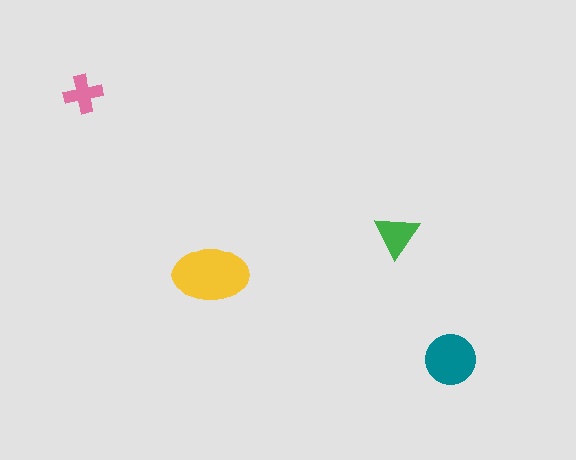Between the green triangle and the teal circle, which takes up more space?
The teal circle.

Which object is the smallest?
The pink cross.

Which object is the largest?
The yellow ellipse.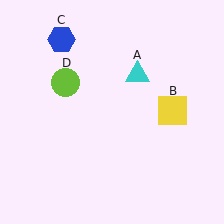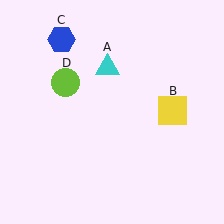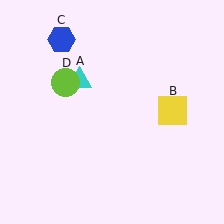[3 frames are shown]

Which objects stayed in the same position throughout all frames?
Yellow square (object B) and blue hexagon (object C) and lime circle (object D) remained stationary.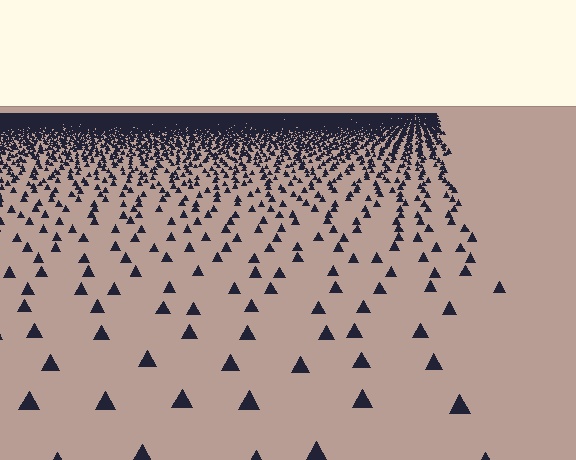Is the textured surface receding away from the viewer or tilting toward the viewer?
The surface is receding away from the viewer. Texture elements get smaller and denser toward the top.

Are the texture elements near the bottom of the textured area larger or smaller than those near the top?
Larger. Near the bottom, elements are closer to the viewer and appear at a bigger on-screen size.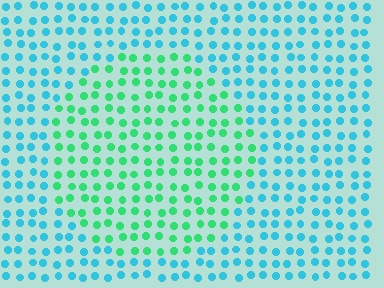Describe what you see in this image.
The image is filled with small cyan elements in a uniform arrangement. A circle-shaped region is visible where the elements are tinted to a slightly different hue, forming a subtle color boundary.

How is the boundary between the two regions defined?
The boundary is defined purely by a slight shift in hue (about 46 degrees). Spacing, size, and orientation are identical on both sides.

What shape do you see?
I see a circle.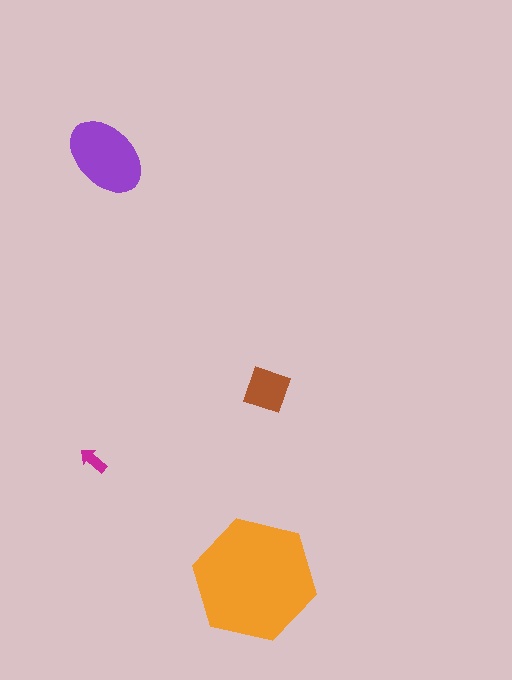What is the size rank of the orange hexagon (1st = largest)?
1st.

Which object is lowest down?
The orange hexagon is bottommost.